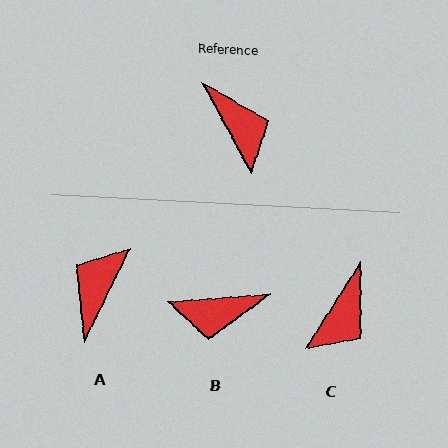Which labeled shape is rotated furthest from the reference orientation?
A, about 126 degrees away.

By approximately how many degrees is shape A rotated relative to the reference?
Approximately 126 degrees counter-clockwise.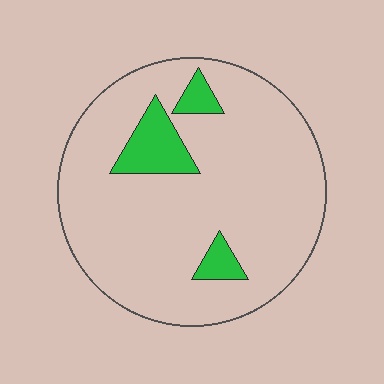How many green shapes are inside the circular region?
3.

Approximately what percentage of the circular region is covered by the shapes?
Approximately 10%.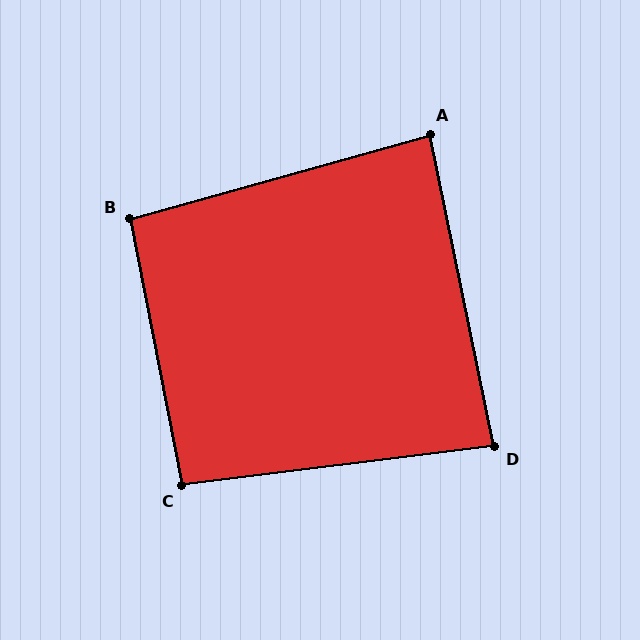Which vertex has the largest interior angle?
B, at approximately 95 degrees.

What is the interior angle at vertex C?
Approximately 94 degrees (approximately right).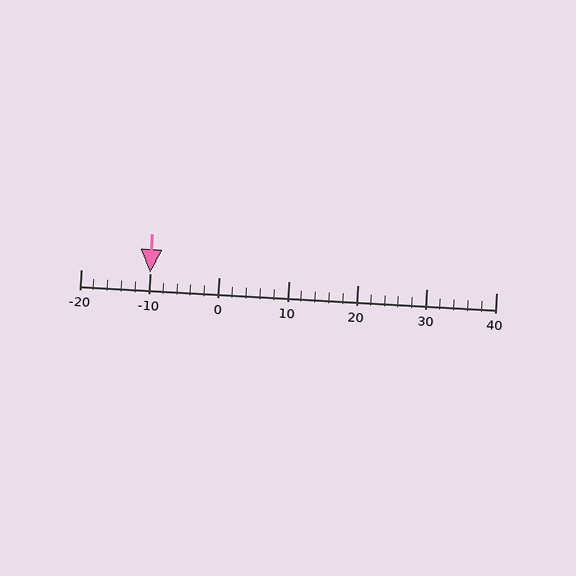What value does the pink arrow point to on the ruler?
The pink arrow points to approximately -10.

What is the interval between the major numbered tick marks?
The major tick marks are spaced 10 units apart.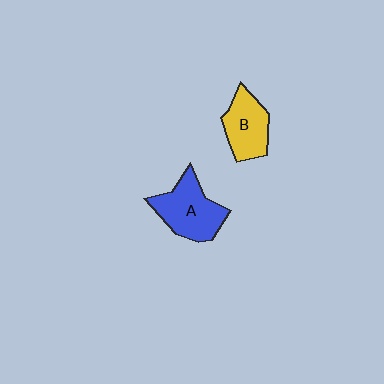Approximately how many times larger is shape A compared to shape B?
Approximately 1.3 times.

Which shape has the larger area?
Shape A (blue).